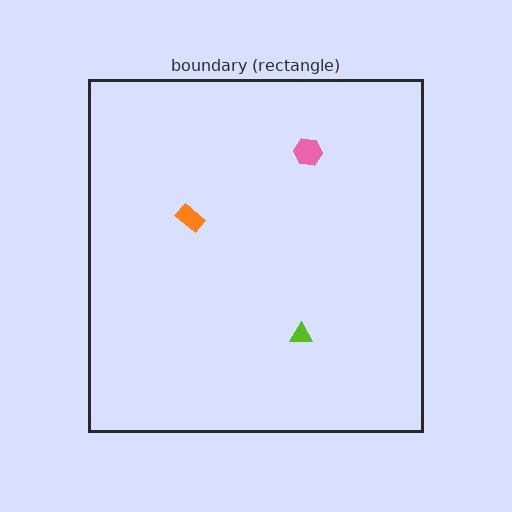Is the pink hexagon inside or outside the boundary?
Inside.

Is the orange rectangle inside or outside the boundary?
Inside.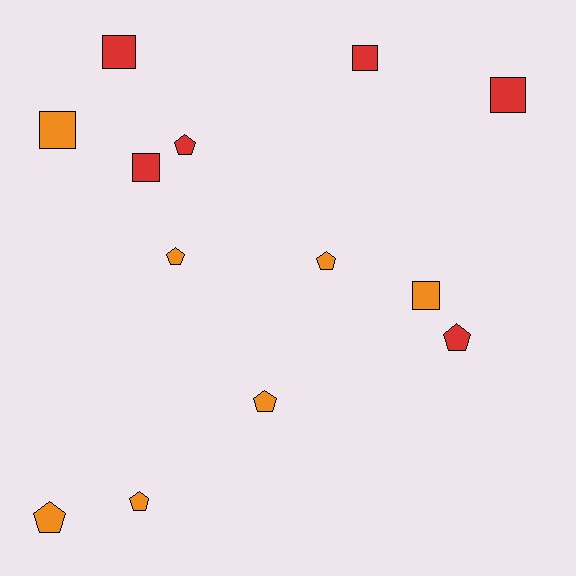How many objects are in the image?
There are 13 objects.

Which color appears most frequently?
Orange, with 7 objects.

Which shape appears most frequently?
Pentagon, with 7 objects.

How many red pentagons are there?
There are 2 red pentagons.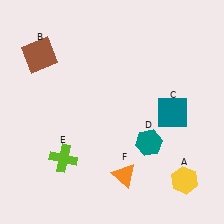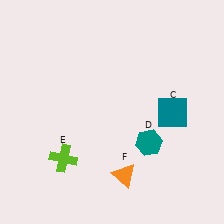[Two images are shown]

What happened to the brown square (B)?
The brown square (B) was removed in Image 2. It was in the top-left area of Image 1.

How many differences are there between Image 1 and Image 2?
There are 2 differences between the two images.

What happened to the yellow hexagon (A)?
The yellow hexagon (A) was removed in Image 2. It was in the bottom-right area of Image 1.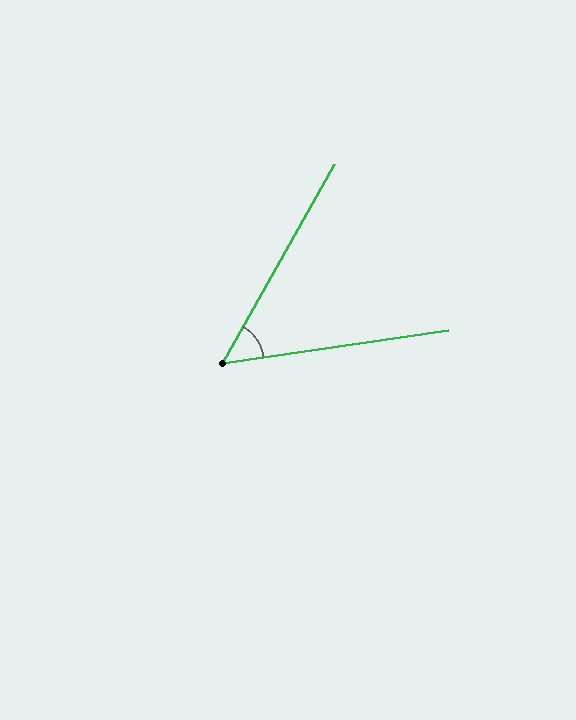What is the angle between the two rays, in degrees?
Approximately 52 degrees.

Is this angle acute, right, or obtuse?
It is acute.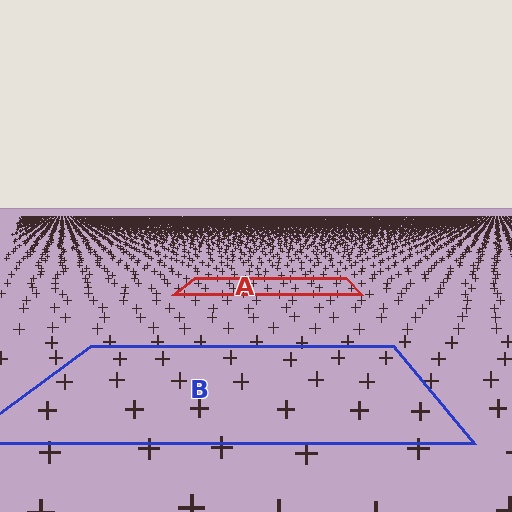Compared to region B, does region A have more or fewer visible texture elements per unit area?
Region A has more texture elements per unit area — they are packed more densely because it is farther away.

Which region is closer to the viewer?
Region B is closer. The texture elements there are larger and more spread out.